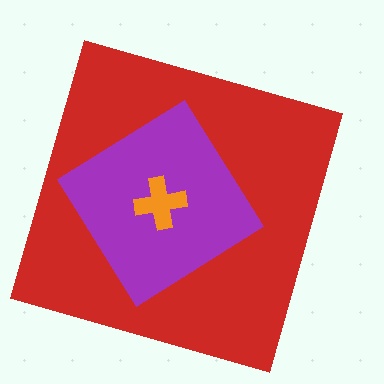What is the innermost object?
The orange cross.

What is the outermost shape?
The red square.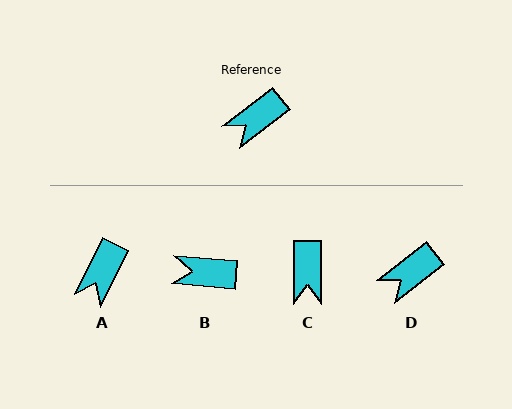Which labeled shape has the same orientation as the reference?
D.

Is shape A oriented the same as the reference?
No, it is off by about 26 degrees.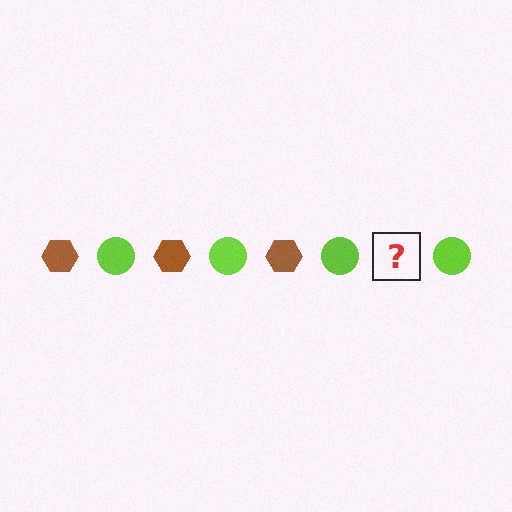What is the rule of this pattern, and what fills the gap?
The rule is that the pattern alternates between brown hexagon and lime circle. The gap should be filled with a brown hexagon.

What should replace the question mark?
The question mark should be replaced with a brown hexagon.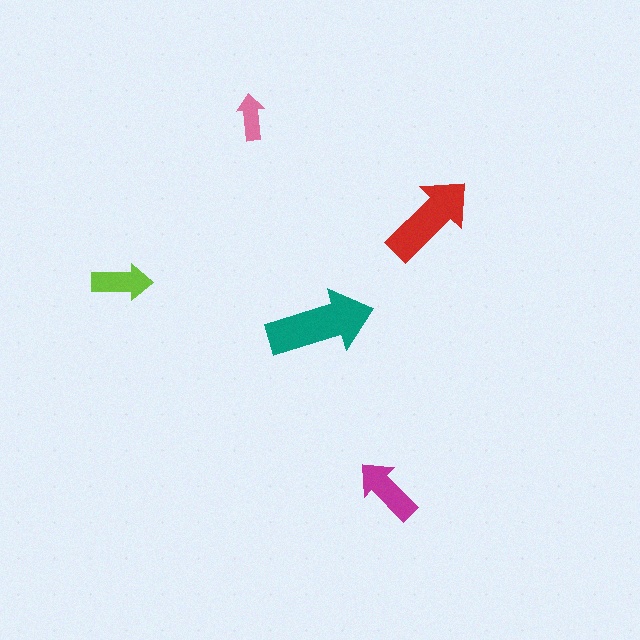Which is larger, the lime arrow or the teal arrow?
The teal one.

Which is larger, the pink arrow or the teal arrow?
The teal one.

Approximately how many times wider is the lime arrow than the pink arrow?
About 1.5 times wider.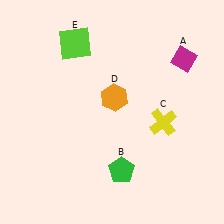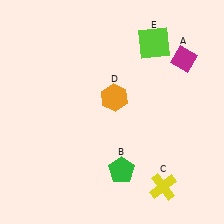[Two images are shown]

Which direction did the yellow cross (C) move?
The yellow cross (C) moved down.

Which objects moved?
The objects that moved are: the yellow cross (C), the lime square (E).